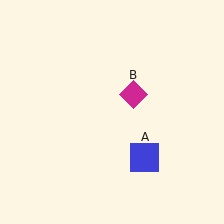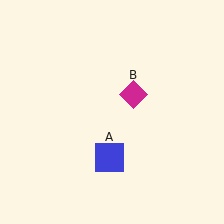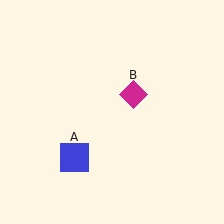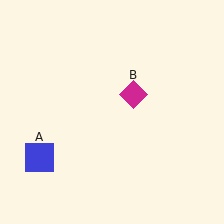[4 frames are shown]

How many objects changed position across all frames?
1 object changed position: blue square (object A).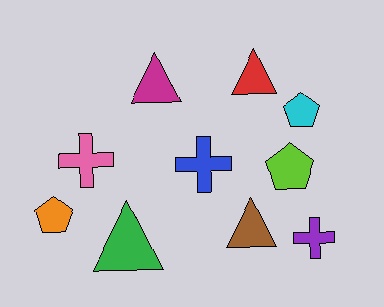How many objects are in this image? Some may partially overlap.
There are 10 objects.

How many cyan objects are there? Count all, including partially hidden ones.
There is 1 cyan object.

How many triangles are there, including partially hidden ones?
There are 4 triangles.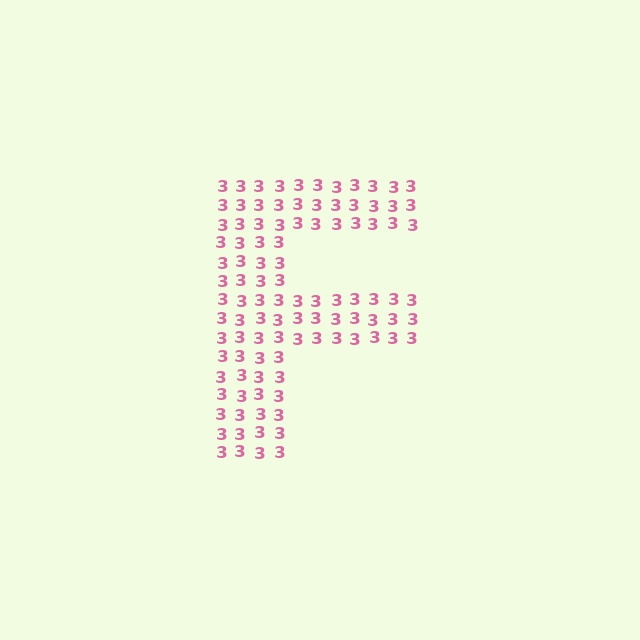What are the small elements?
The small elements are digit 3's.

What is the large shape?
The large shape is the letter F.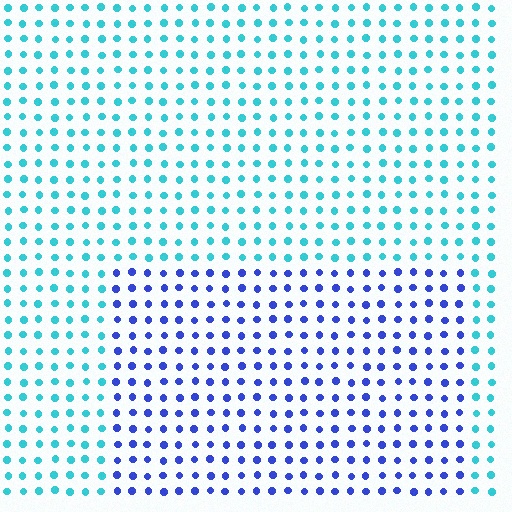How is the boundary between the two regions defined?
The boundary is defined purely by a slight shift in hue (about 51 degrees). Spacing, size, and orientation are identical on both sides.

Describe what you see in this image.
The image is filled with small cyan elements in a uniform arrangement. A rectangle-shaped region is visible where the elements are tinted to a slightly different hue, forming a subtle color boundary.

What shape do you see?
I see a rectangle.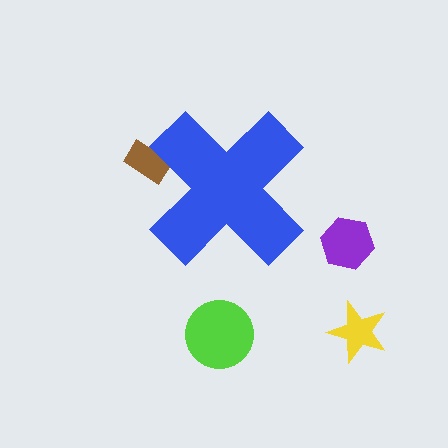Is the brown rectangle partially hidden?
Yes, the brown rectangle is partially hidden behind the blue cross.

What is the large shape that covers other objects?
A blue cross.